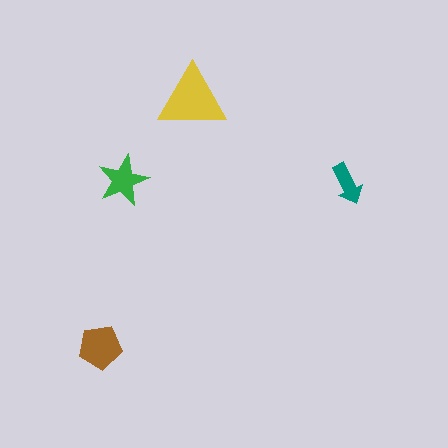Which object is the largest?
The yellow triangle.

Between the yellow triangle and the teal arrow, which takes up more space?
The yellow triangle.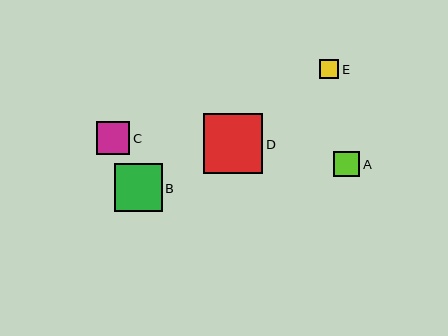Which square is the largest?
Square D is the largest with a size of approximately 59 pixels.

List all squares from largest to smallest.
From largest to smallest: D, B, C, A, E.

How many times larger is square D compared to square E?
Square D is approximately 3.1 times the size of square E.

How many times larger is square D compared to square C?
Square D is approximately 1.8 times the size of square C.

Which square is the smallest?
Square E is the smallest with a size of approximately 19 pixels.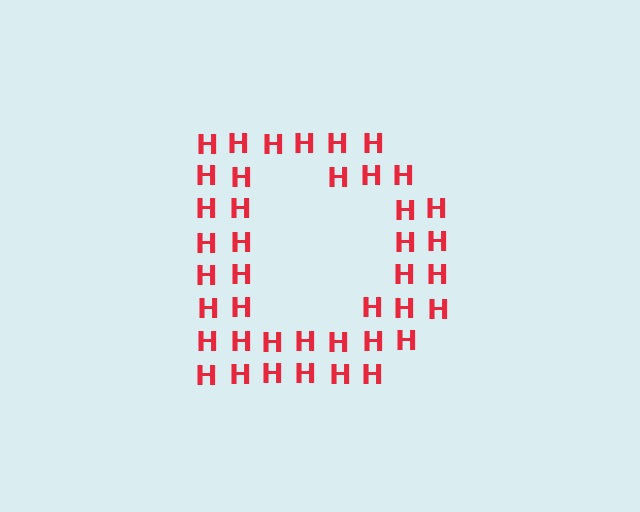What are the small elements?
The small elements are letter H's.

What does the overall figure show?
The overall figure shows the letter D.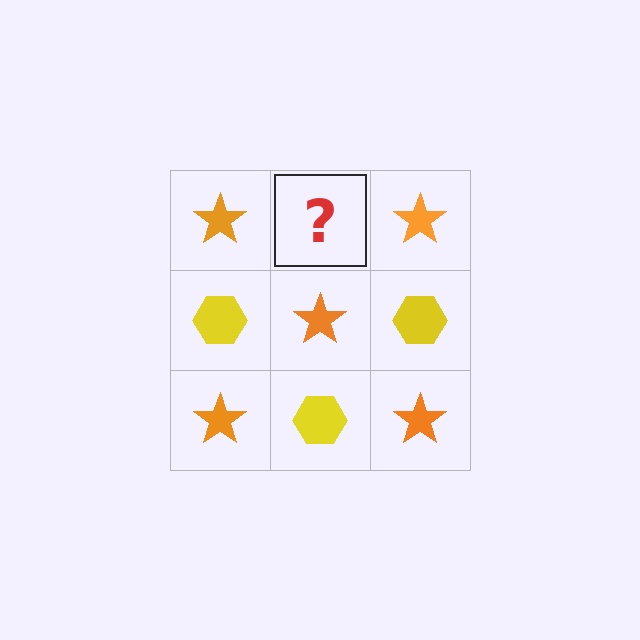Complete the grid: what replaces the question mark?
The question mark should be replaced with a yellow hexagon.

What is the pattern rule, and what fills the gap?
The rule is that it alternates orange star and yellow hexagon in a checkerboard pattern. The gap should be filled with a yellow hexagon.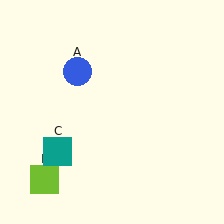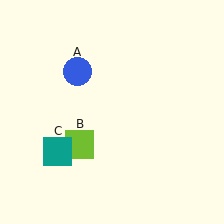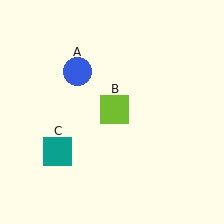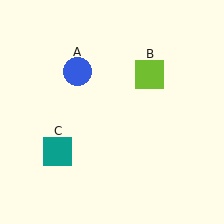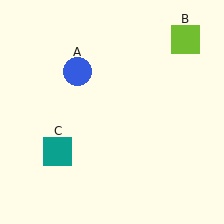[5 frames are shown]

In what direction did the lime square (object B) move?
The lime square (object B) moved up and to the right.